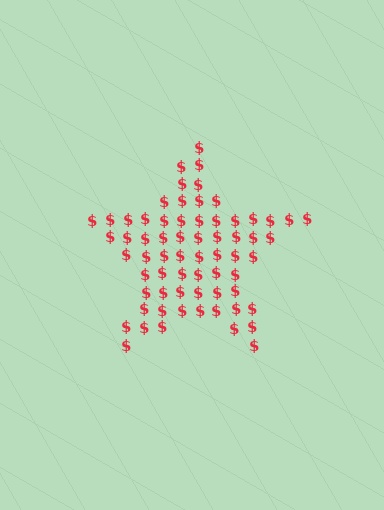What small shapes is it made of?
It is made of small dollar signs.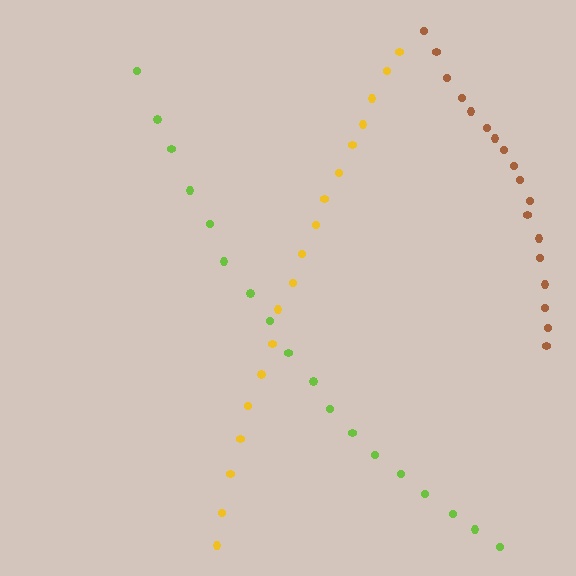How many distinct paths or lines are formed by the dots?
There are 3 distinct paths.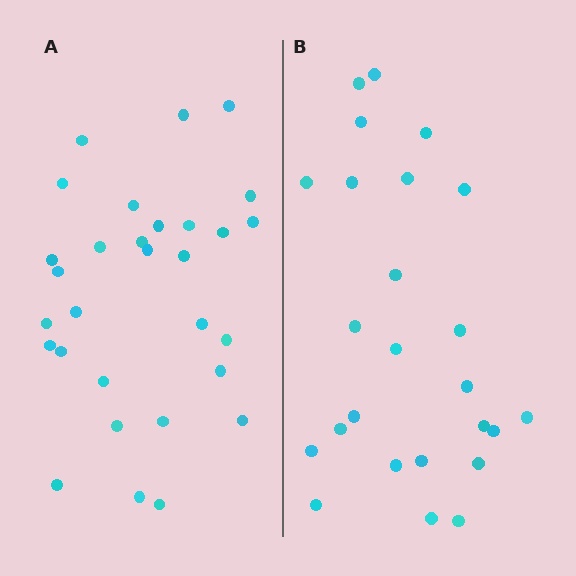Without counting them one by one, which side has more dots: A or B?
Region A (the left region) has more dots.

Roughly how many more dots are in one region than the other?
Region A has about 5 more dots than region B.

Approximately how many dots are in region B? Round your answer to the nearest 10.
About 20 dots. (The exact count is 25, which rounds to 20.)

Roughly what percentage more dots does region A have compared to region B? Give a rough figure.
About 20% more.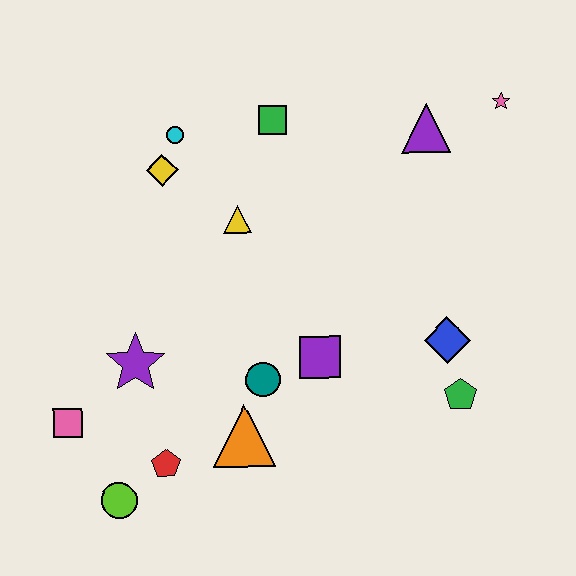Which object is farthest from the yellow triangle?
The lime circle is farthest from the yellow triangle.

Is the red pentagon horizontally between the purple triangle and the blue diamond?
No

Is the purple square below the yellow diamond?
Yes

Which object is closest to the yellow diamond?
The cyan circle is closest to the yellow diamond.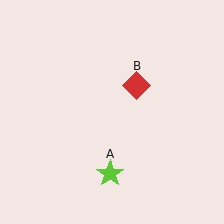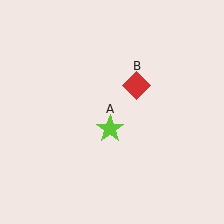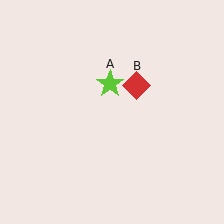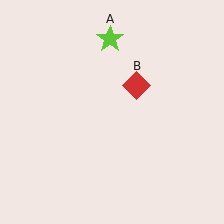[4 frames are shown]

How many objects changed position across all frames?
1 object changed position: lime star (object A).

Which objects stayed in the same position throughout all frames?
Red diamond (object B) remained stationary.